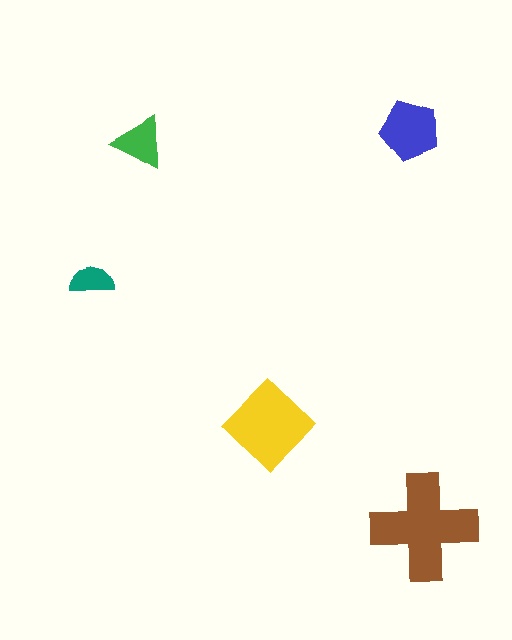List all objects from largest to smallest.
The brown cross, the yellow diamond, the blue pentagon, the green triangle, the teal semicircle.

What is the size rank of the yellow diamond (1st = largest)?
2nd.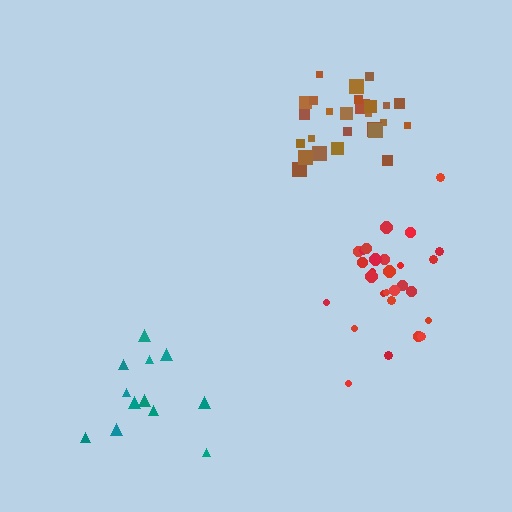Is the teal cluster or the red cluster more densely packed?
Red.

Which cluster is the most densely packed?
Brown.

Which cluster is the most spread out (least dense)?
Teal.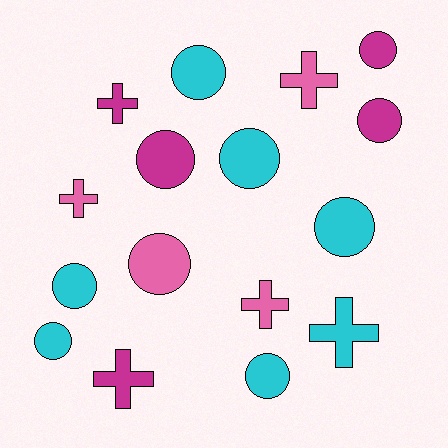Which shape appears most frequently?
Circle, with 10 objects.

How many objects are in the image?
There are 16 objects.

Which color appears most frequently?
Cyan, with 7 objects.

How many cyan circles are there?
There are 6 cyan circles.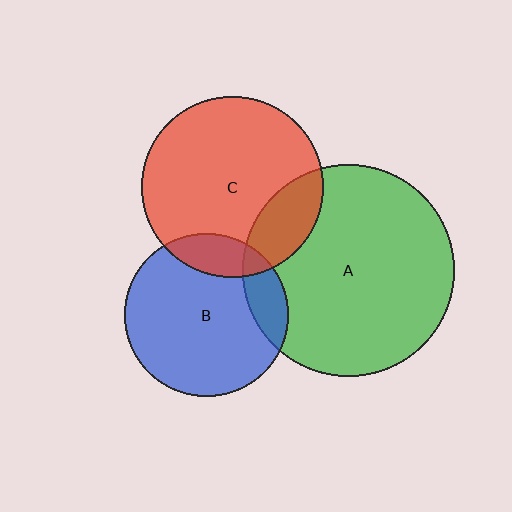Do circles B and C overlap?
Yes.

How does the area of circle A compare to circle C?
Approximately 1.4 times.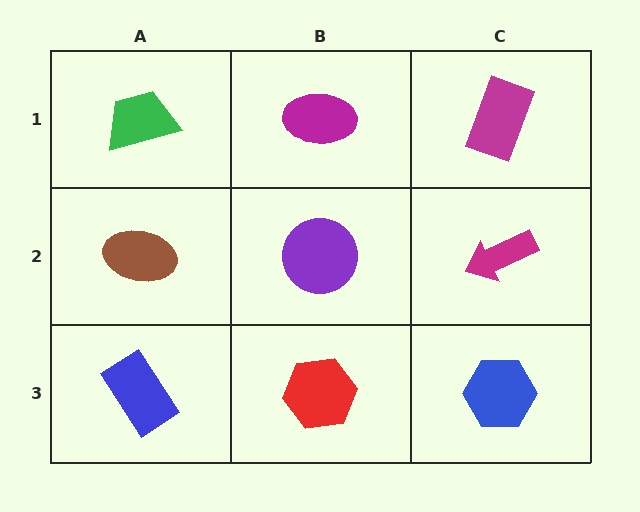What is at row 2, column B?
A purple circle.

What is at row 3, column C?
A blue hexagon.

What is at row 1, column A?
A green trapezoid.